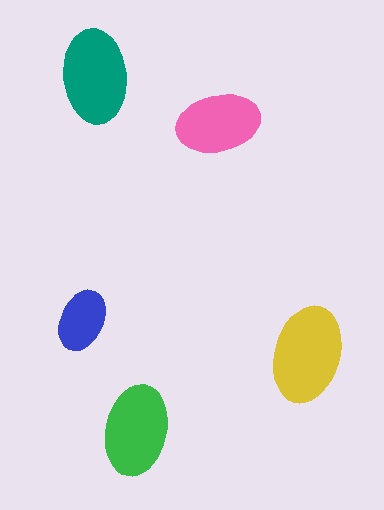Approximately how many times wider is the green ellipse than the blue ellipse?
About 1.5 times wider.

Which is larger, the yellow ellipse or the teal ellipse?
The yellow one.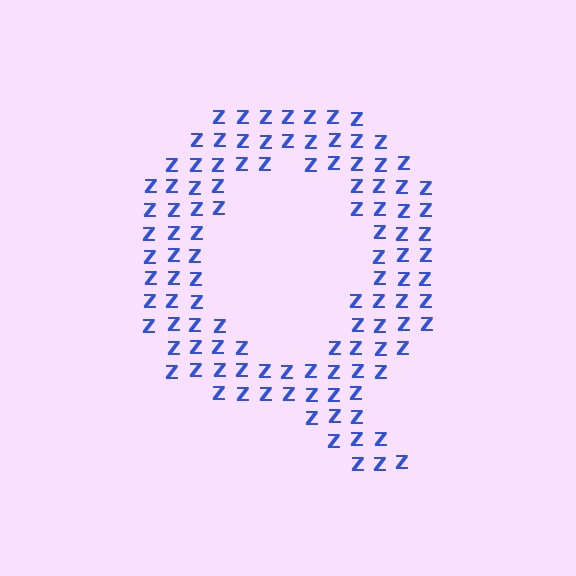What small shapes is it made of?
It is made of small letter Z's.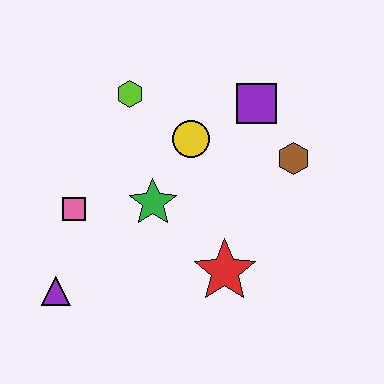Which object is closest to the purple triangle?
The pink square is closest to the purple triangle.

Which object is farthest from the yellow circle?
The purple triangle is farthest from the yellow circle.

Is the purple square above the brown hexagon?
Yes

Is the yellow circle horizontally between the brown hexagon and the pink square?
Yes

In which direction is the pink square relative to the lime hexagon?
The pink square is below the lime hexagon.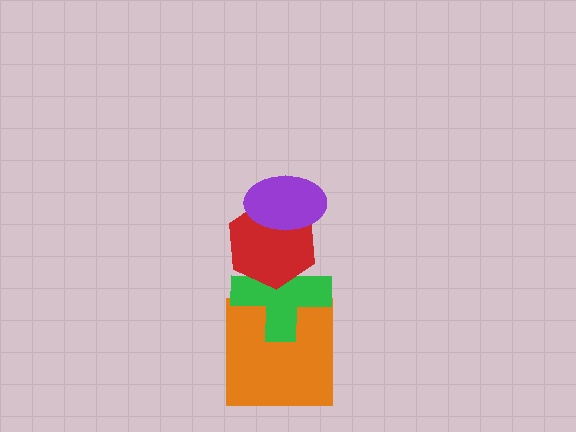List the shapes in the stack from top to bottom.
From top to bottom: the purple ellipse, the red hexagon, the green cross, the orange square.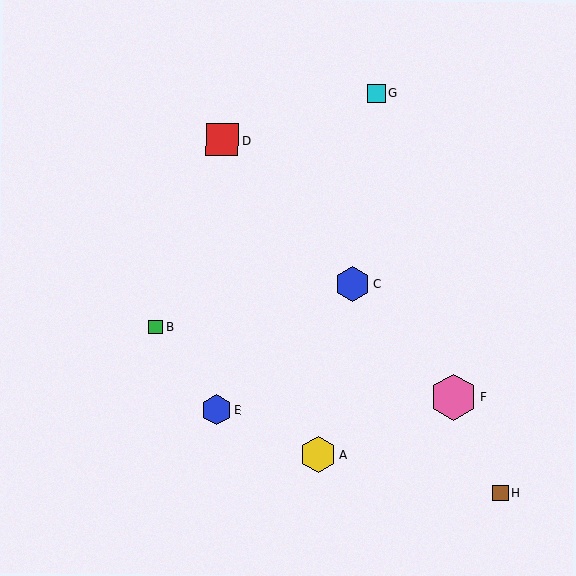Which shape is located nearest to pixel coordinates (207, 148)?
The red square (labeled D) at (222, 140) is nearest to that location.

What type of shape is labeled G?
Shape G is a cyan square.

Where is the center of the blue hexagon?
The center of the blue hexagon is at (353, 284).